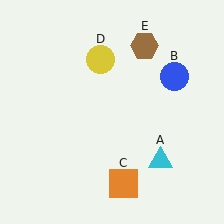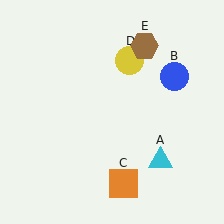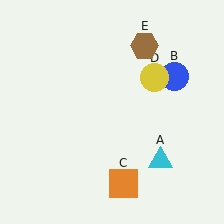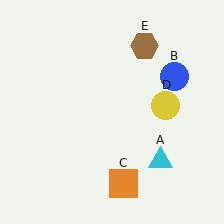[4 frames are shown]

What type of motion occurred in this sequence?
The yellow circle (object D) rotated clockwise around the center of the scene.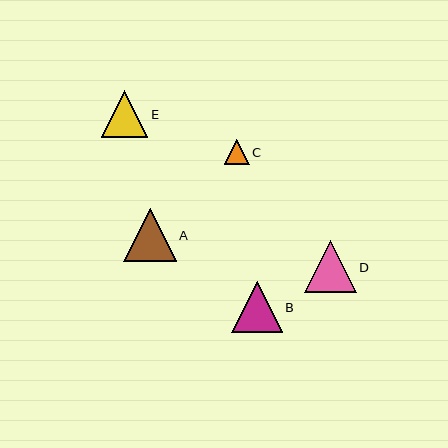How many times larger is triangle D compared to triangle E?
Triangle D is approximately 1.1 times the size of triangle E.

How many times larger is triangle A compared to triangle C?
Triangle A is approximately 2.1 times the size of triangle C.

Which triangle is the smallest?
Triangle C is the smallest with a size of approximately 25 pixels.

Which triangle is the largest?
Triangle A is the largest with a size of approximately 53 pixels.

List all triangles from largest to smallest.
From largest to smallest: A, D, B, E, C.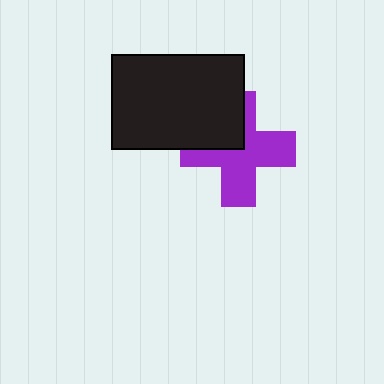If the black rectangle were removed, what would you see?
You would see the complete purple cross.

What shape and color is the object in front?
The object in front is a black rectangle.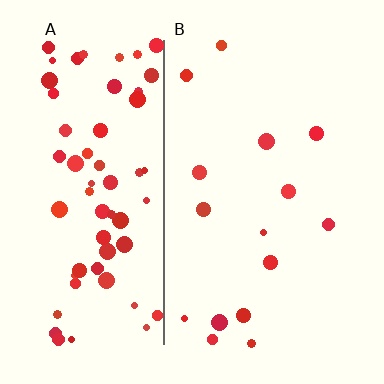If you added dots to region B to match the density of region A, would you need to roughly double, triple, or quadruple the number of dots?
Approximately quadruple.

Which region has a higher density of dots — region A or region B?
A (the left).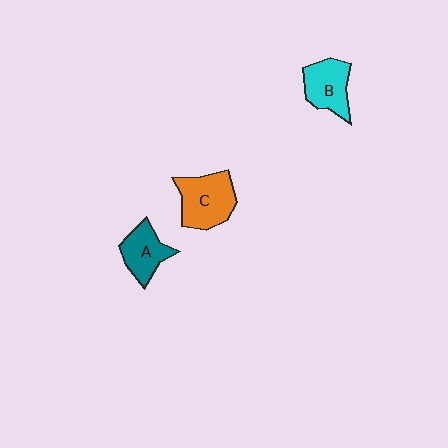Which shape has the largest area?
Shape C (orange).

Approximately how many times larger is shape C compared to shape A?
Approximately 1.4 times.